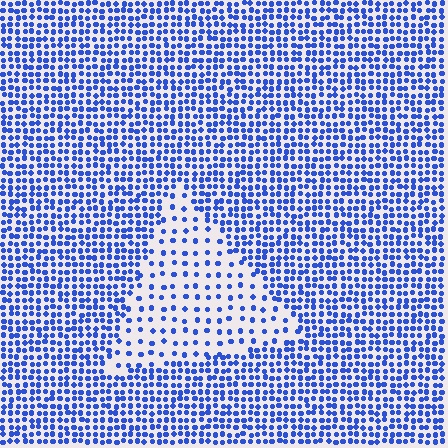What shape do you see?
I see a triangle.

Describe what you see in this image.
The image contains small blue elements arranged at two different densities. A triangle-shaped region is visible where the elements are less densely packed than the surrounding area.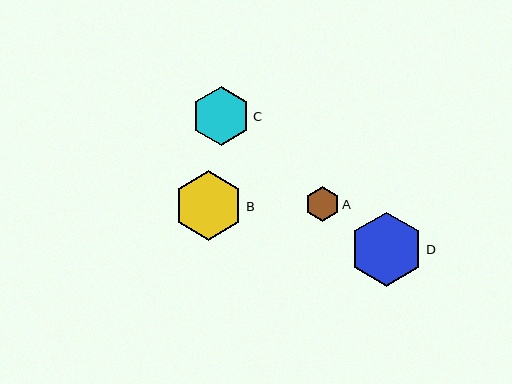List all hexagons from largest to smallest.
From largest to smallest: D, B, C, A.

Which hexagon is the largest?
Hexagon D is the largest with a size of approximately 74 pixels.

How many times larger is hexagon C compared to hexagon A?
Hexagon C is approximately 1.7 times the size of hexagon A.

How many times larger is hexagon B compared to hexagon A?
Hexagon B is approximately 2.0 times the size of hexagon A.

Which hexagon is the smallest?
Hexagon A is the smallest with a size of approximately 35 pixels.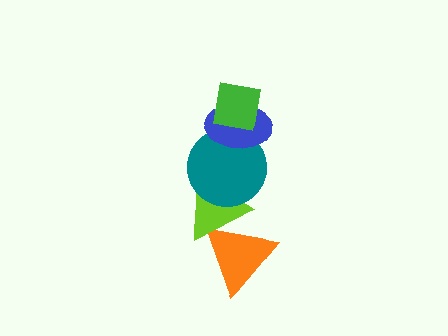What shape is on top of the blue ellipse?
The green square is on top of the blue ellipse.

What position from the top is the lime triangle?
The lime triangle is 4th from the top.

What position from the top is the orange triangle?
The orange triangle is 5th from the top.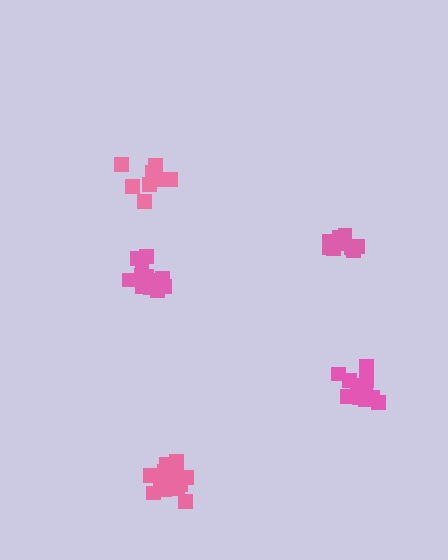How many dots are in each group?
Group 1: 14 dots, Group 2: 14 dots, Group 3: 10 dots, Group 4: 13 dots, Group 5: 8 dots (59 total).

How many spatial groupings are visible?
There are 5 spatial groupings.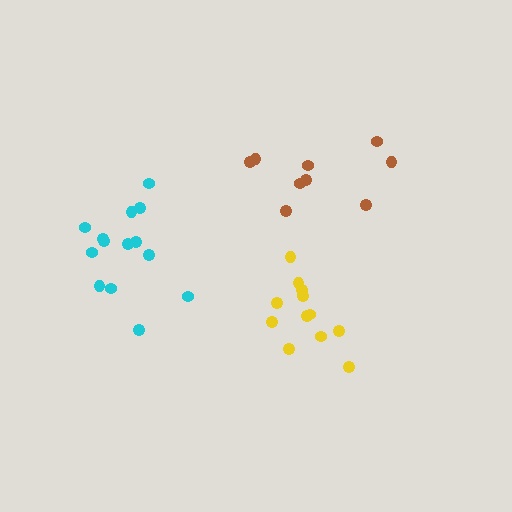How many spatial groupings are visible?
There are 3 spatial groupings.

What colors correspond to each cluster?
The clusters are colored: yellow, cyan, brown.